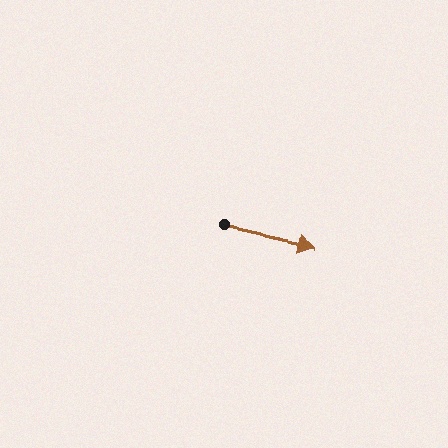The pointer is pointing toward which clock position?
Roughly 3 o'clock.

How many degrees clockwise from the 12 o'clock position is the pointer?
Approximately 103 degrees.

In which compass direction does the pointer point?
East.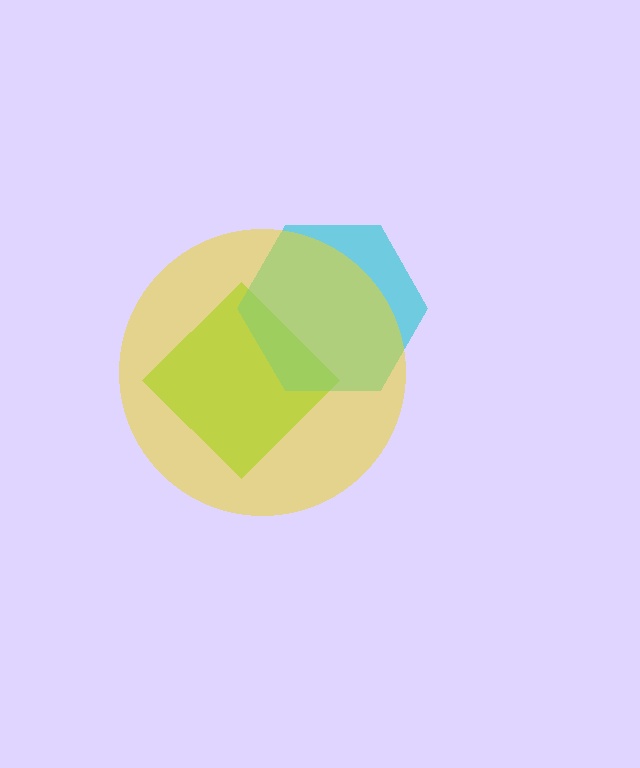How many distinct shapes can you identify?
There are 3 distinct shapes: a lime diamond, a cyan hexagon, a yellow circle.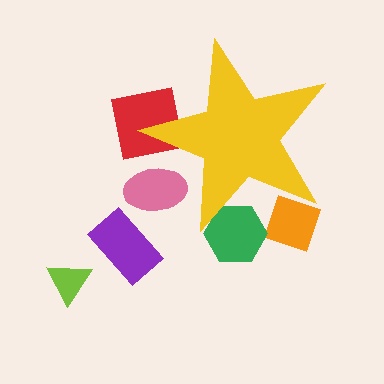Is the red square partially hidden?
Yes, the red square is partially hidden behind the yellow star.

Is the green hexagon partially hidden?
Yes, the green hexagon is partially hidden behind the yellow star.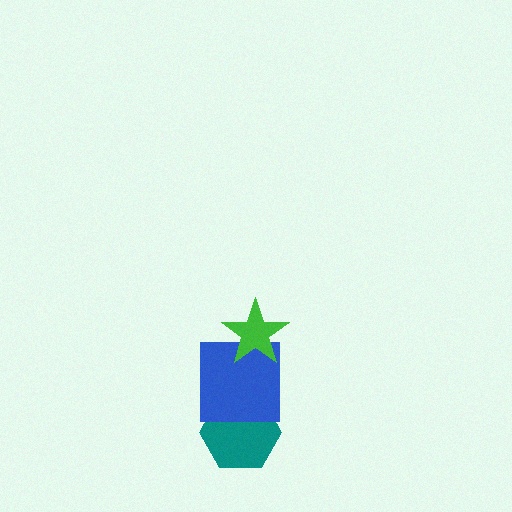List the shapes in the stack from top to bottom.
From top to bottom: the green star, the blue square, the teal hexagon.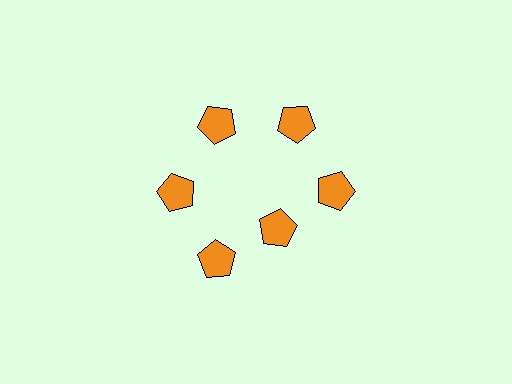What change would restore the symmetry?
The symmetry would be restored by moving it outward, back onto the ring so that all 6 pentagons sit at equal angles and equal distance from the center.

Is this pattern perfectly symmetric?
No. The 6 orange pentagons are arranged in a ring, but one element near the 5 o'clock position is pulled inward toward the center, breaking the 6-fold rotational symmetry.